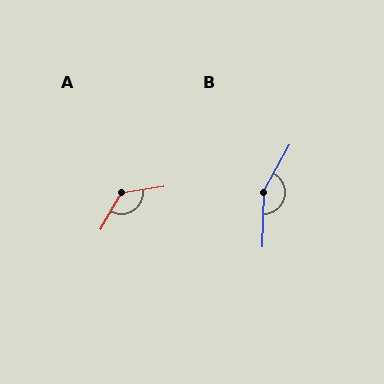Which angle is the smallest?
A, at approximately 128 degrees.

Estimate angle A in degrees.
Approximately 128 degrees.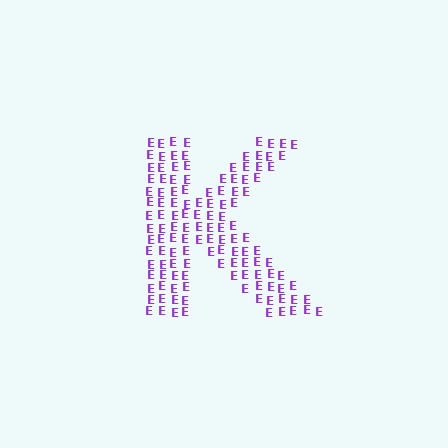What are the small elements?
The small elements are letter E's.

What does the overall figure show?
The overall figure shows the letter K.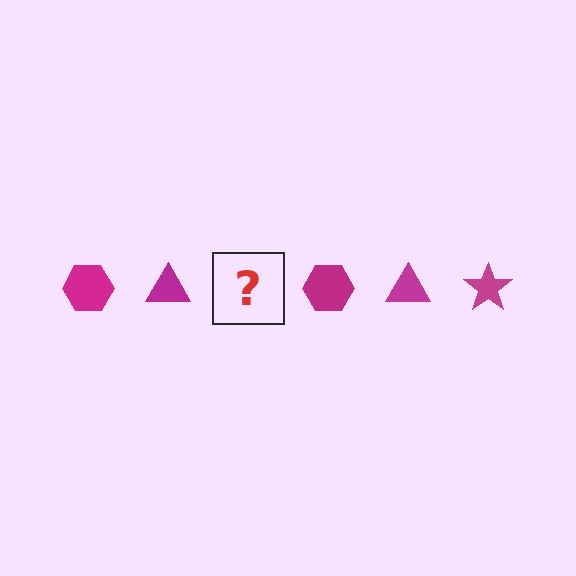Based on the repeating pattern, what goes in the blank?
The blank should be a magenta star.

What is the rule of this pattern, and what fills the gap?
The rule is that the pattern cycles through hexagon, triangle, star shapes in magenta. The gap should be filled with a magenta star.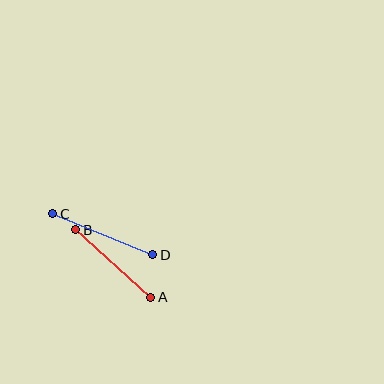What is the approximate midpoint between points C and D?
The midpoint is at approximately (103, 234) pixels.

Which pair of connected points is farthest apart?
Points C and D are farthest apart.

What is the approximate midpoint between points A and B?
The midpoint is at approximately (113, 263) pixels.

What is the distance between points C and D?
The distance is approximately 108 pixels.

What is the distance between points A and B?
The distance is approximately 101 pixels.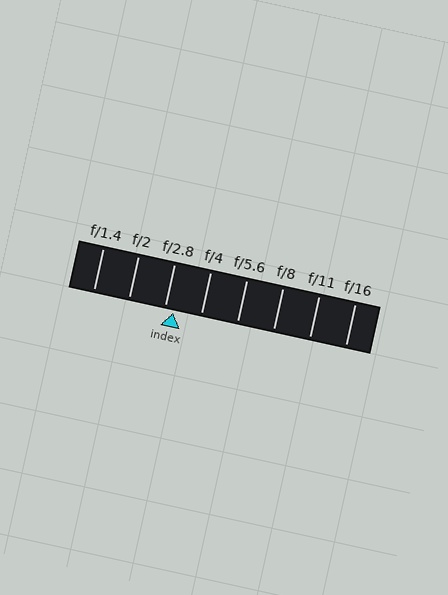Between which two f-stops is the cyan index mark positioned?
The index mark is between f/2.8 and f/4.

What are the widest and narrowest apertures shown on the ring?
The widest aperture shown is f/1.4 and the narrowest is f/16.